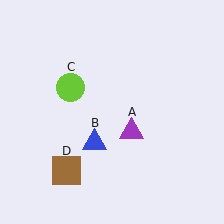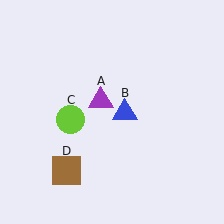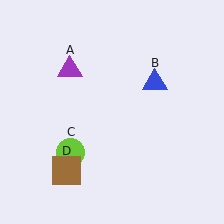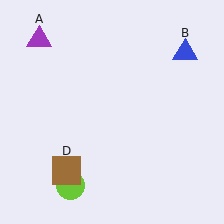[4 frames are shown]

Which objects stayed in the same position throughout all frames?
Brown square (object D) remained stationary.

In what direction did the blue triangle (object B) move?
The blue triangle (object B) moved up and to the right.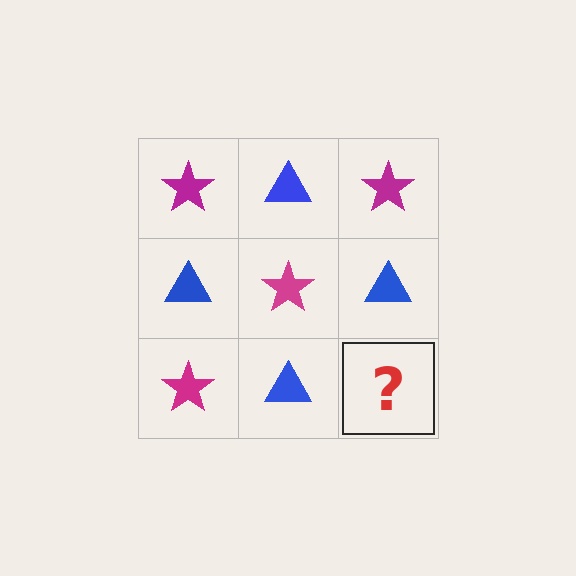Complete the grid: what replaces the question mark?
The question mark should be replaced with a magenta star.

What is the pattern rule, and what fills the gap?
The rule is that it alternates magenta star and blue triangle in a checkerboard pattern. The gap should be filled with a magenta star.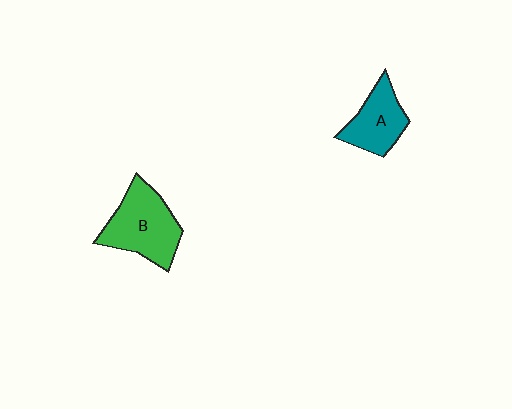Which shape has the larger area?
Shape B (green).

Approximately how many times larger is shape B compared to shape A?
Approximately 1.4 times.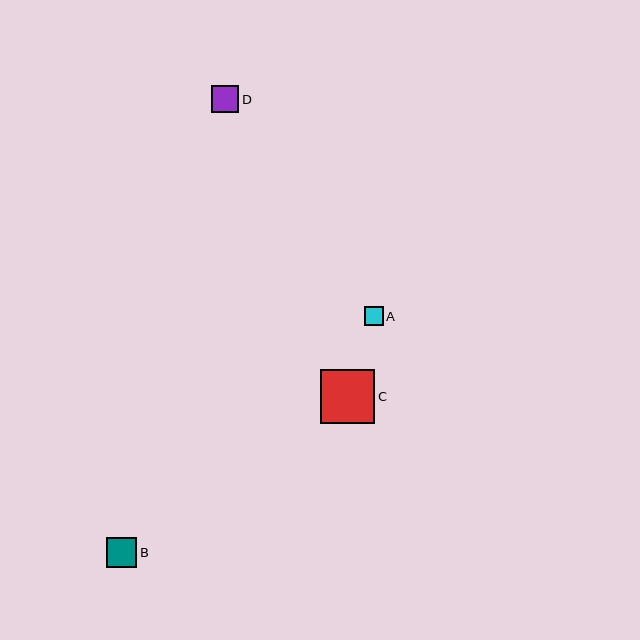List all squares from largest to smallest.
From largest to smallest: C, B, D, A.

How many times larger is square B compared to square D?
Square B is approximately 1.1 times the size of square D.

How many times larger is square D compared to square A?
Square D is approximately 1.4 times the size of square A.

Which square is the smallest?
Square A is the smallest with a size of approximately 19 pixels.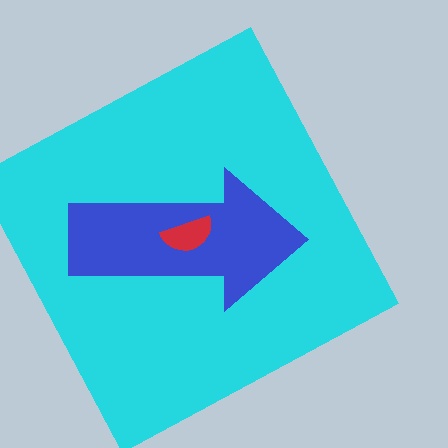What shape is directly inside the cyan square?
The blue arrow.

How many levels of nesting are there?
3.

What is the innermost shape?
The red semicircle.